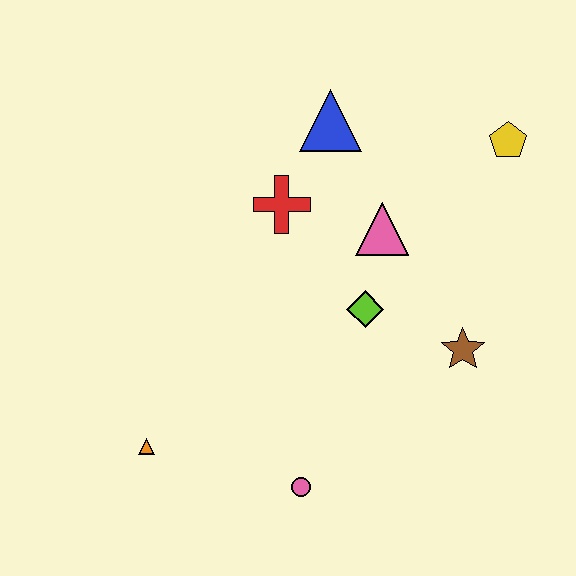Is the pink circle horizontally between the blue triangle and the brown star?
No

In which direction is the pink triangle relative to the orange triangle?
The pink triangle is to the right of the orange triangle.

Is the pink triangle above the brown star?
Yes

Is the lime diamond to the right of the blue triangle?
Yes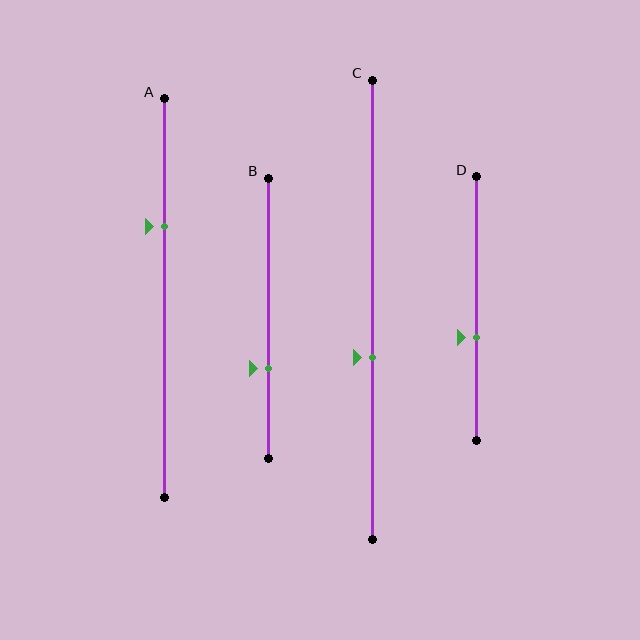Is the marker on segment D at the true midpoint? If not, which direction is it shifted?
No, the marker on segment D is shifted downward by about 11% of the segment length.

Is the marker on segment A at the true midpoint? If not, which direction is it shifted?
No, the marker on segment A is shifted upward by about 18% of the segment length.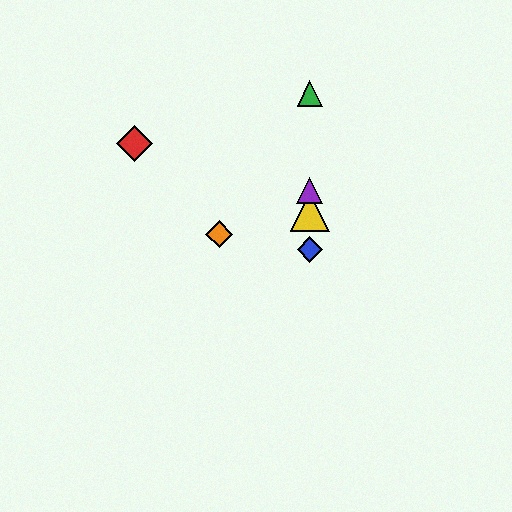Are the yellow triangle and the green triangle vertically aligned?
Yes, both are at x≈310.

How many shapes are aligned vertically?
4 shapes (the blue diamond, the green triangle, the yellow triangle, the purple triangle) are aligned vertically.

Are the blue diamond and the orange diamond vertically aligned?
No, the blue diamond is at x≈310 and the orange diamond is at x≈219.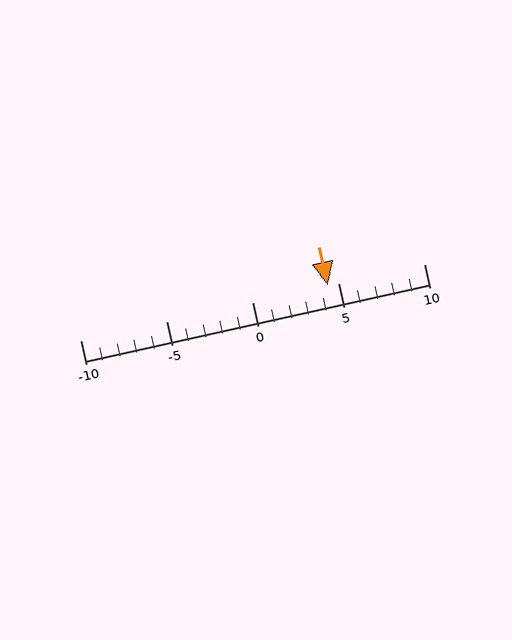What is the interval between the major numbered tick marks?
The major tick marks are spaced 5 units apart.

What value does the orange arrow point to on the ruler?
The orange arrow points to approximately 4.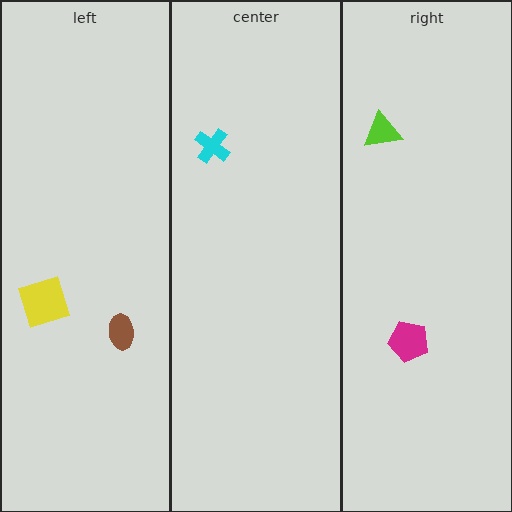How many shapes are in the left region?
2.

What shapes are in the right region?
The magenta pentagon, the lime triangle.